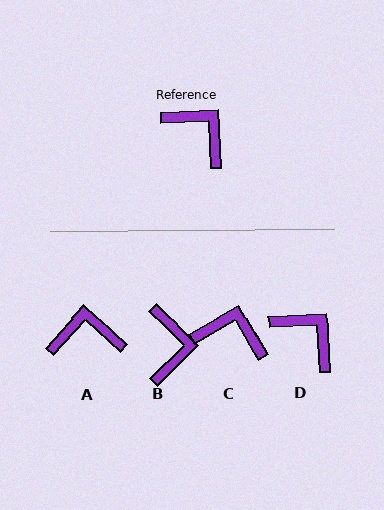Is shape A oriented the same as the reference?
No, it is off by about 45 degrees.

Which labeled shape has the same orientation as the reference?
D.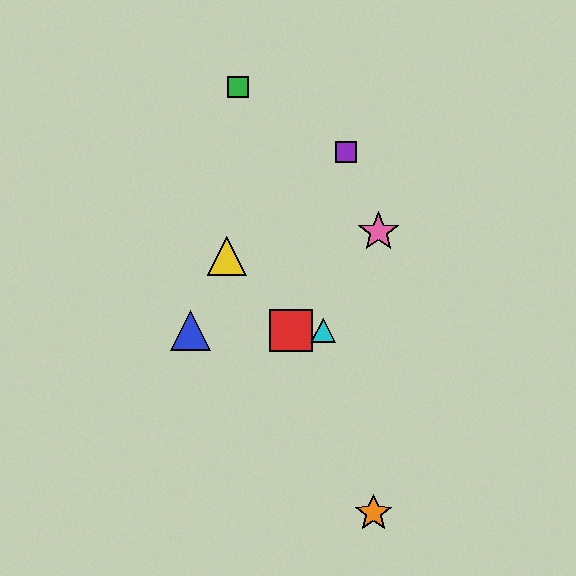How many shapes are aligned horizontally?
3 shapes (the red square, the blue triangle, the cyan triangle) are aligned horizontally.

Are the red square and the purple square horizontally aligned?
No, the red square is at y≈330 and the purple square is at y≈152.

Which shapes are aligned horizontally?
The red square, the blue triangle, the cyan triangle are aligned horizontally.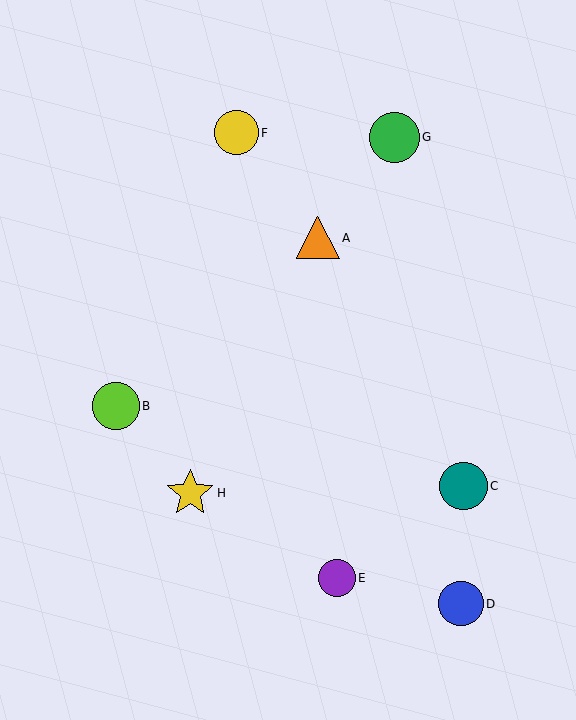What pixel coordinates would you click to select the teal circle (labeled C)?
Click at (463, 486) to select the teal circle C.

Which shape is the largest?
The green circle (labeled G) is the largest.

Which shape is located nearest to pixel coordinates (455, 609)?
The blue circle (labeled D) at (461, 604) is nearest to that location.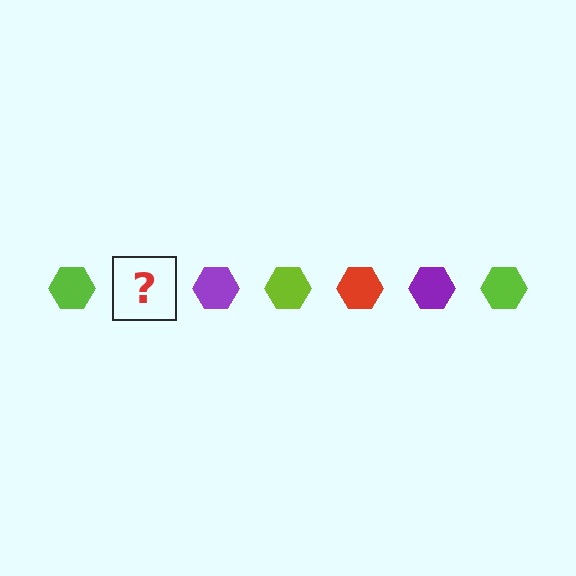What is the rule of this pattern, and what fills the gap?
The rule is that the pattern cycles through lime, red, purple hexagons. The gap should be filled with a red hexagon.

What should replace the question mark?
The question mark should be replaced with a red hexagon.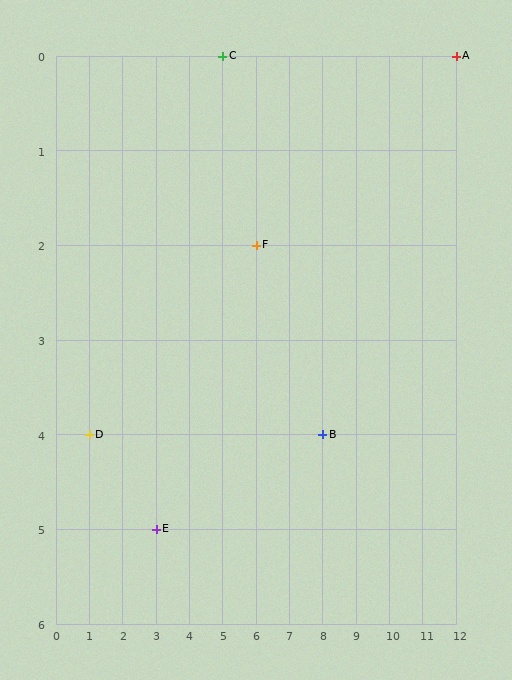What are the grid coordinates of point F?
Point F is at grid coordinates (6, 2).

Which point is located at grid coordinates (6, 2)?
Point F is at (6, 2).